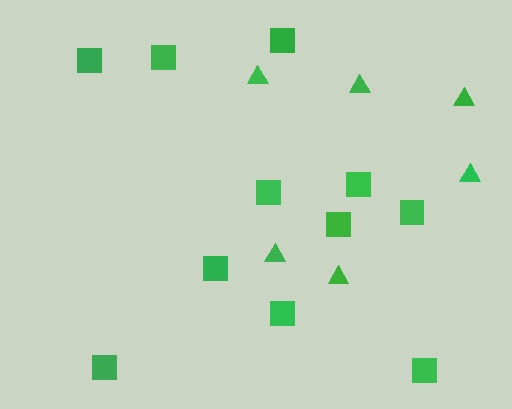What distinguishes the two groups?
There are 2 groups: one group of triangles (6) and one group of squares (11).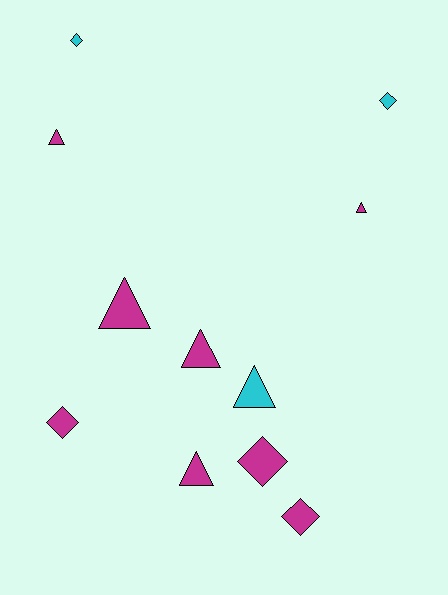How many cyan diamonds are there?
There are 2 cyan diamonds.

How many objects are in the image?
There are 11 objects.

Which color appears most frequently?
Magenta, with 8 objects.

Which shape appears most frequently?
Triangle, with 6 objects.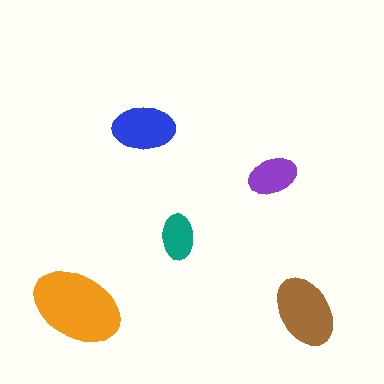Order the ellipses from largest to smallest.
the orange one, the brown one, the blue one, the purple one, the teal one.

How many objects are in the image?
There are 5 objects in the image.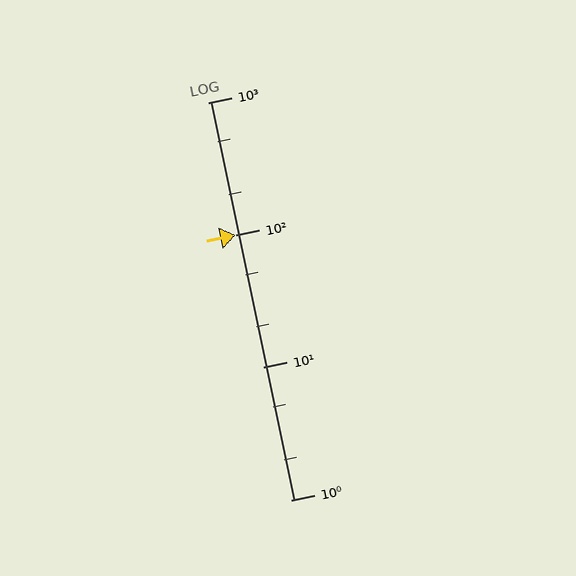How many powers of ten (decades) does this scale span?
The scale spans 3 decades, from 1 to 1000.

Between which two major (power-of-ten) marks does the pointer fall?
The pointer is between 100 and 1000.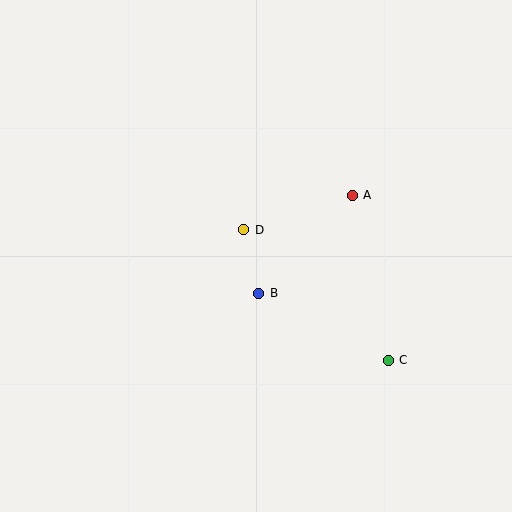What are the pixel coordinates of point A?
Point A is at (352, 195).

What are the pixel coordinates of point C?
Point C is at (388, 360).